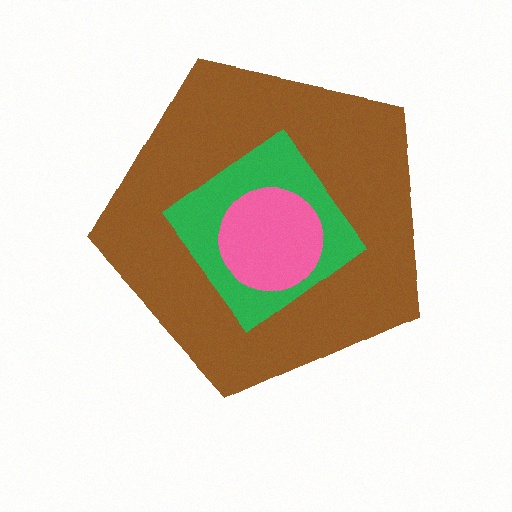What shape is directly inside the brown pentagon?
The green diamond.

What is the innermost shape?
The pink circle.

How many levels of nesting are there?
3.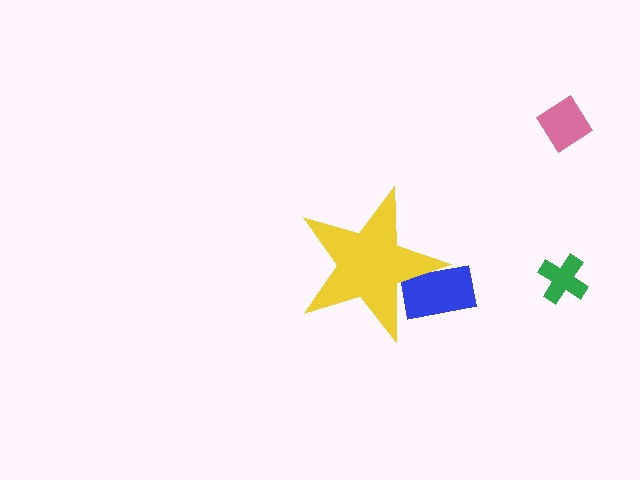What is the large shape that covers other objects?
A yellow star.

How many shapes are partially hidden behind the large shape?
1 shape is partially hidden.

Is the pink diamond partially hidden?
No, the pink diamond is fully visible.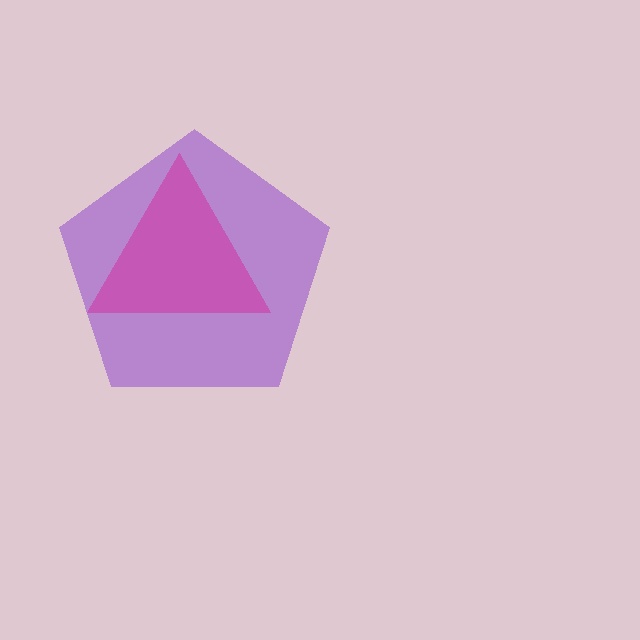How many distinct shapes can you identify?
There are 2 distinct shapes: a purple pentagon, a magenta triangle.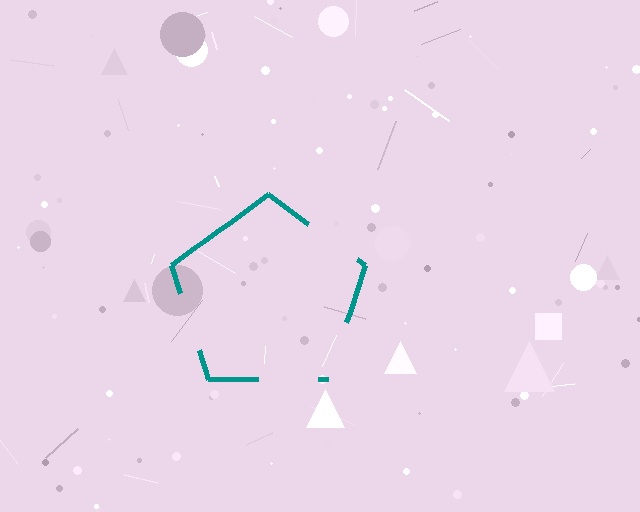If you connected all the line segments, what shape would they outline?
They would outline a pentagon.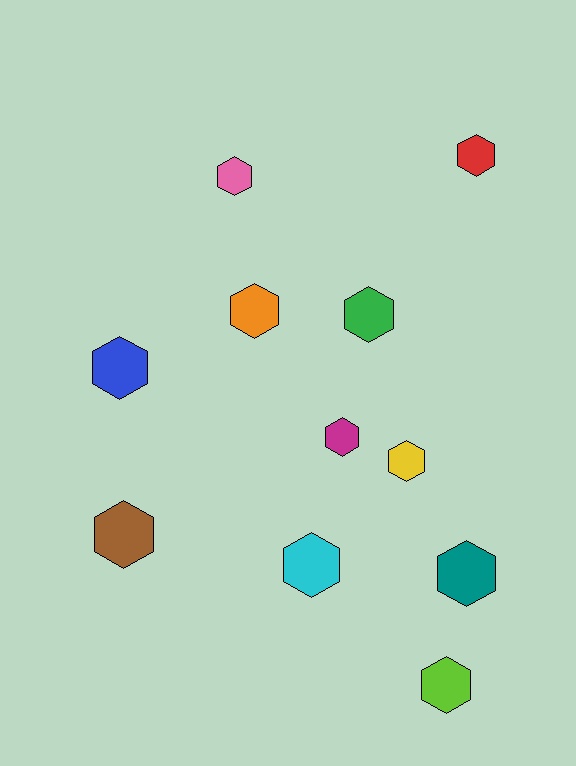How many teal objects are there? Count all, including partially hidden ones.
There is 1 teal object.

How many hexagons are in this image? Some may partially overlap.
There are 11 hexagons.